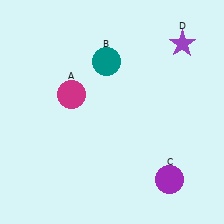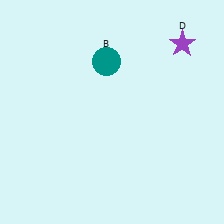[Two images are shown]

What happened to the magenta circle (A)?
The magenta circle (A) was removed in Image 2. It was in the top-left area of Image 1.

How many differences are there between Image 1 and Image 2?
There are 2 differences between the two images.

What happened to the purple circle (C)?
The purple circle (C) was removed in Image 2. It was in the bottom-right area of Image 1.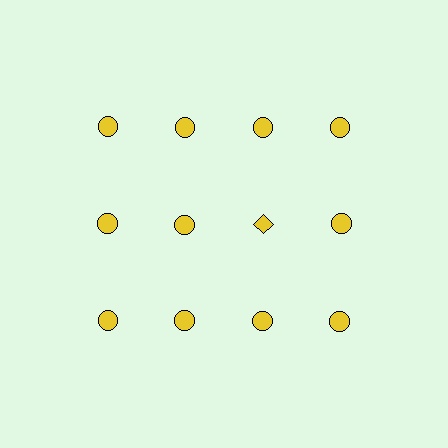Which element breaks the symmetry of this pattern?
The yellow diamond in the second row, center column breaks the symmetry. All other shapes are yellow circles.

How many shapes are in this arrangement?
There are 12 shapes arranged in a grid pattern.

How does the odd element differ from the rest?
It has a different shape: diamond instead of circle.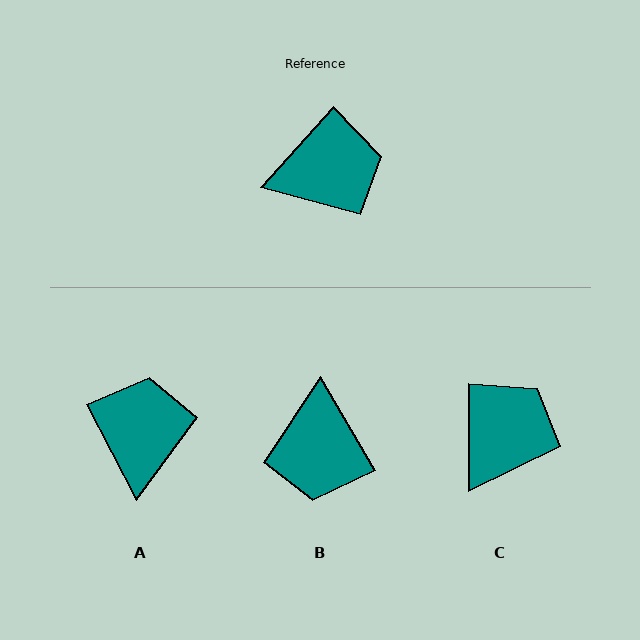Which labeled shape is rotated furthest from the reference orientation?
B, about 108 degrees away.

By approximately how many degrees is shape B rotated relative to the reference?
Approximately 108 degrees clockwise.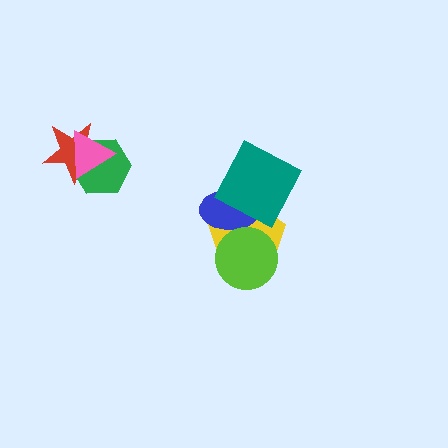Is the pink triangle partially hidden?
No, no other shape covers it.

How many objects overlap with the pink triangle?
2 objects overlap with the pink triangle.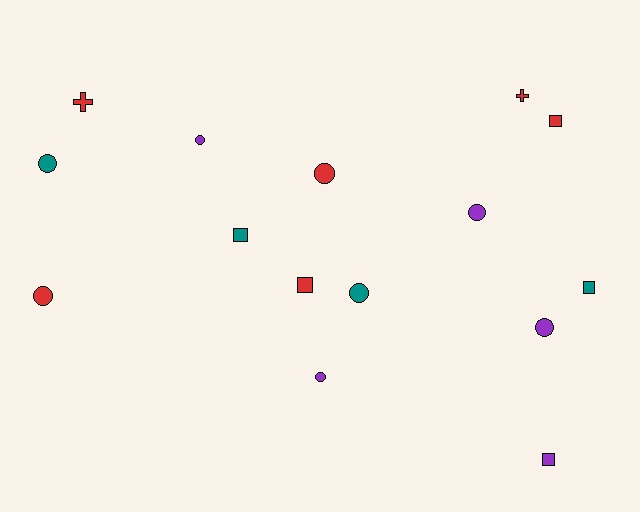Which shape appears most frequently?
Circle, with 8 objects.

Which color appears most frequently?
Red, with 6 objects.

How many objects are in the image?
There are 15 objects.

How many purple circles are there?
There are 4 purple circles.